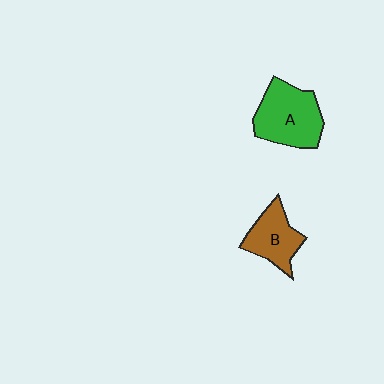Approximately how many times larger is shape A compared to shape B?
Approximately 1.4 times.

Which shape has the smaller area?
Shape B (brown).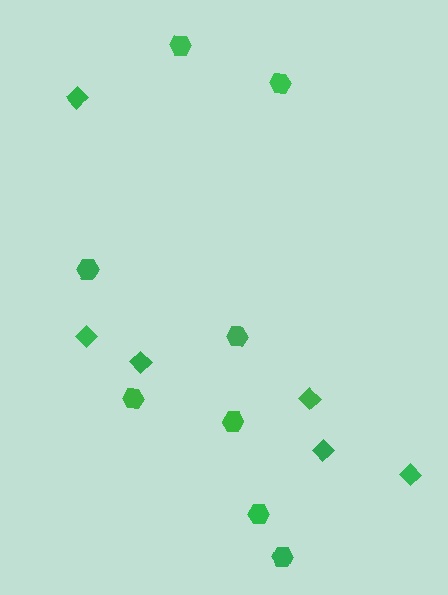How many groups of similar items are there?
There are 2 groups: one group of diamonds (6) and one group of hexagons (8).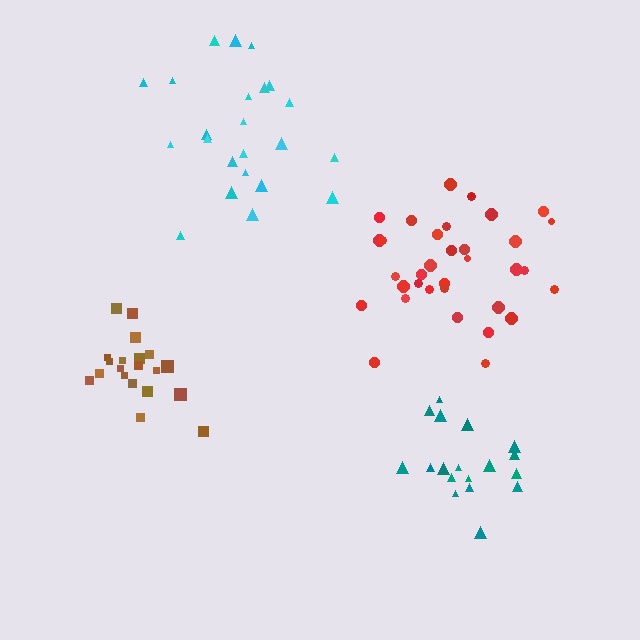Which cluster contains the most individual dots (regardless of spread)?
Red (34).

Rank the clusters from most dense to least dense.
brown, red, teal, cyan.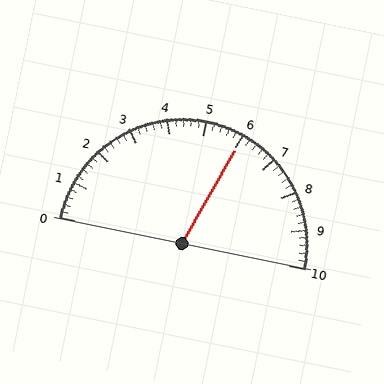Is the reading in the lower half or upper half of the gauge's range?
The reading is in the upper half of the range (0 to 10).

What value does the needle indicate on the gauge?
The needle indicates approximately 6.0.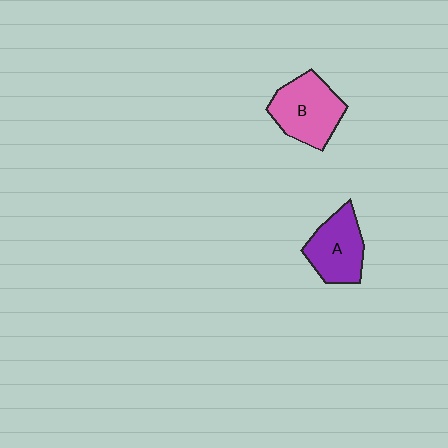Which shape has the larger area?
Shape B (pink).